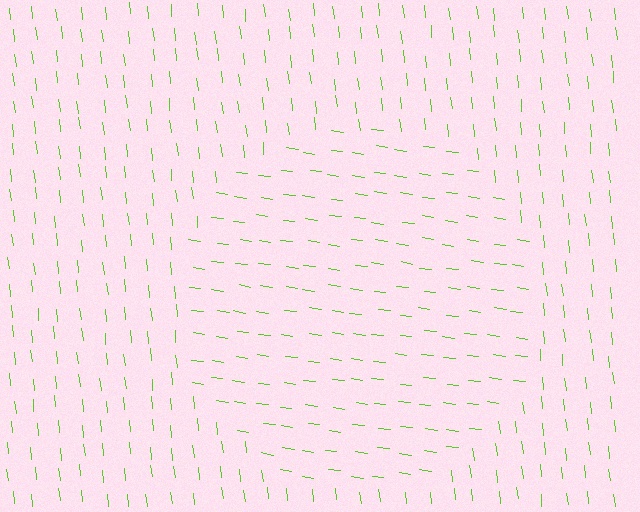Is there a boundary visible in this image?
Yes, there is a texture boundary formed by a change in line orientation.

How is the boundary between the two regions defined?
The boundary is defined purely by a change in line orientation (approximately 76 degrees difference). All lines are the same color and thickness.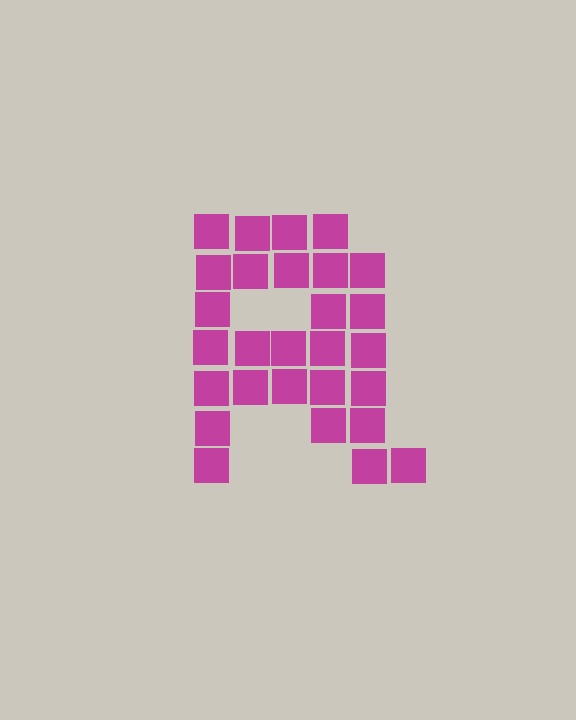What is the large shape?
The large shape is the letter R.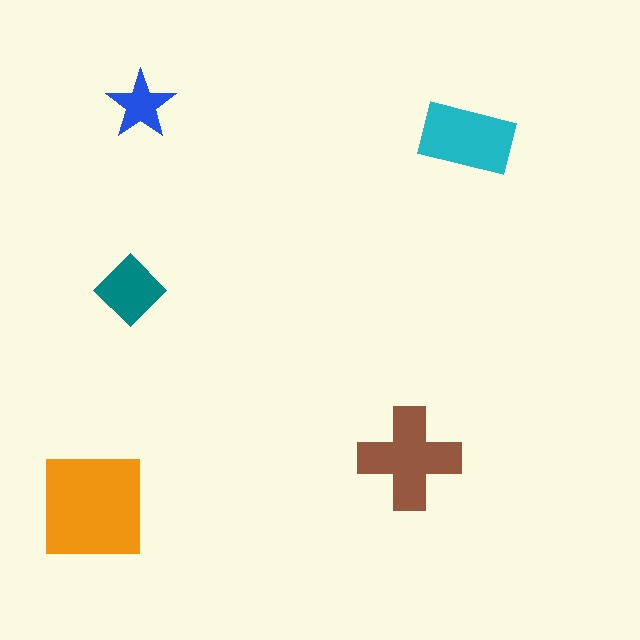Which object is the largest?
The orange square.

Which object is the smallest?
The blue star.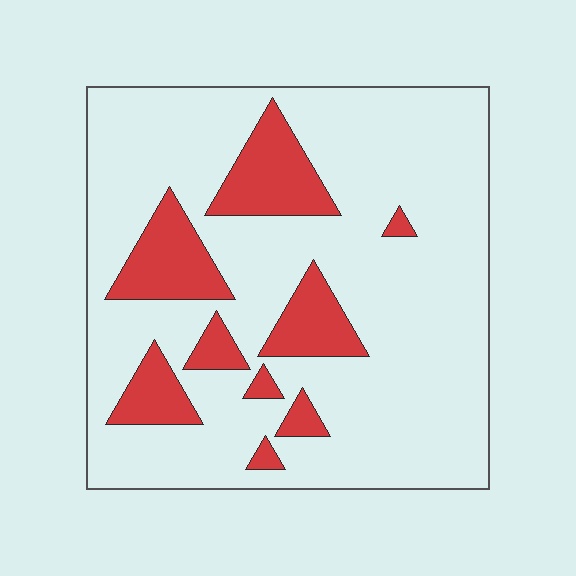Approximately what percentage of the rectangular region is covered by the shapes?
Approximately 20%.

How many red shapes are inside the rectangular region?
9.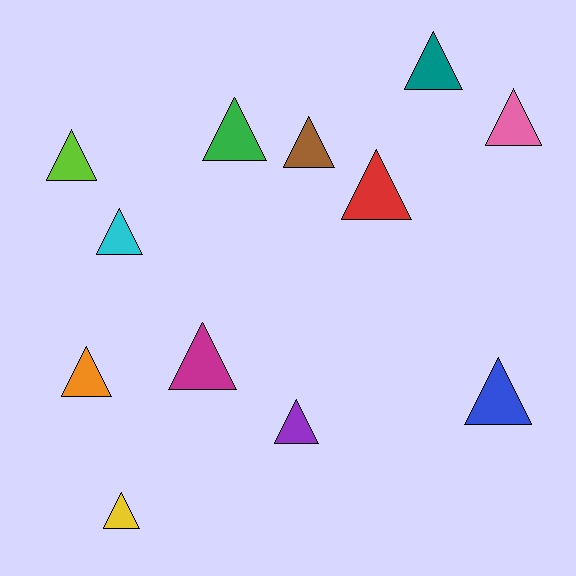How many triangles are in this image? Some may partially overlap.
There are 12 triangles.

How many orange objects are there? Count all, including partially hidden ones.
There is 1 orange object.